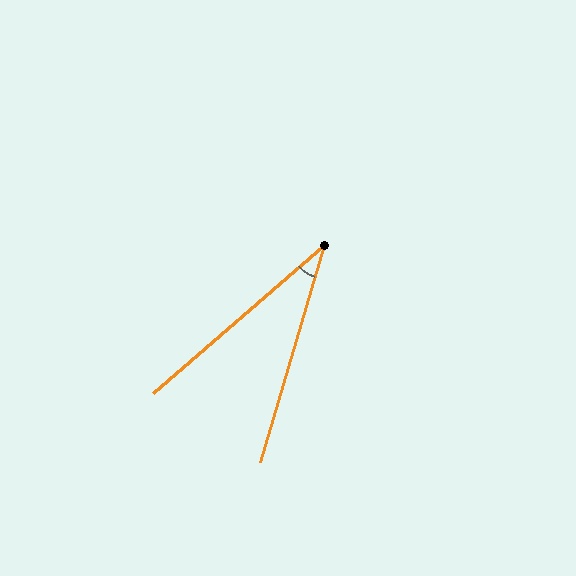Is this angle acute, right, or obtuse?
It is acute.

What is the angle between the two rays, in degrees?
Approximately 33 degrees.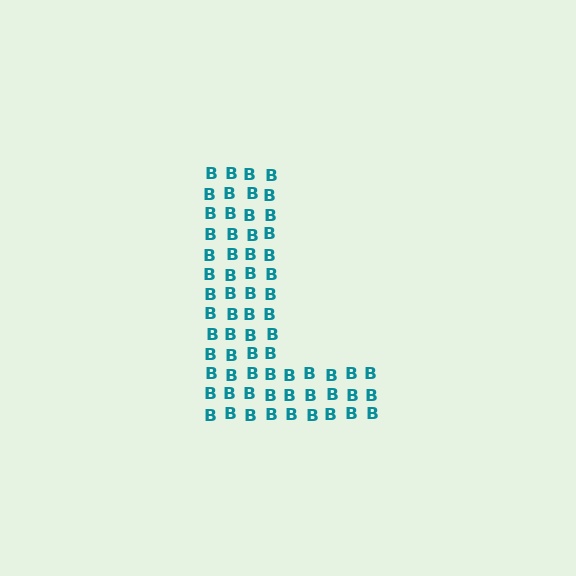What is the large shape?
The large shape is the letter L.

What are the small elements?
The small elements are letter B's.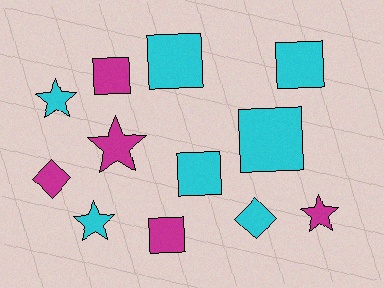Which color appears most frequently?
Cyan, with 7 objects.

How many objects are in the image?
There are 12 objects.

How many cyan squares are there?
There are 4 cyan squares.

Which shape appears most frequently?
Square, with 6 objects.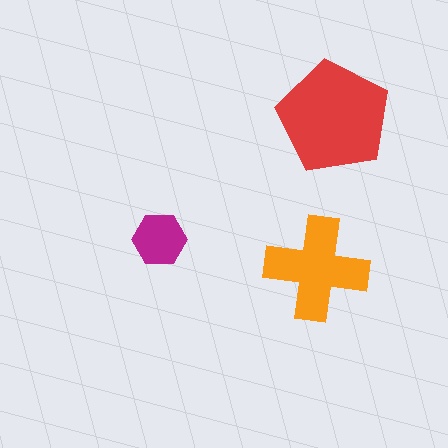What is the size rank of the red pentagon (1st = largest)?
1st.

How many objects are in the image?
There are 3 objects in the image.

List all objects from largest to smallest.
The red pentagon, the orange cross, the magenta hexagon.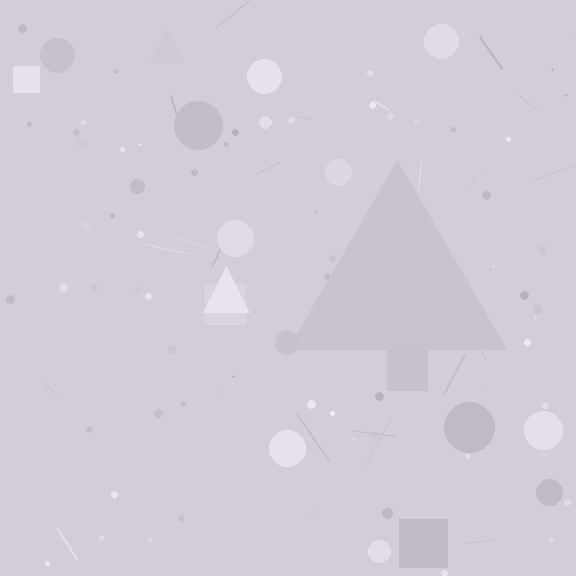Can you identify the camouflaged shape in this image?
The camouflaged shape is a triangle.